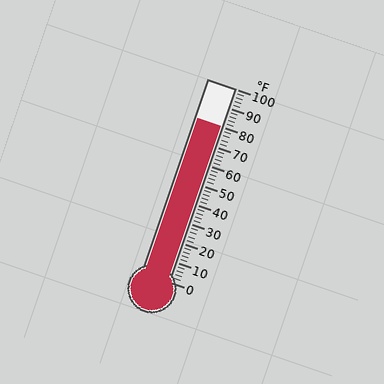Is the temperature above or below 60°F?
The temperature is above 60°F.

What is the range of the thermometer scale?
The thermometer scale ranges from 0°F to 100°F.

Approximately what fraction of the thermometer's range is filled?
The thermometer is filled to approximately 80% of its range.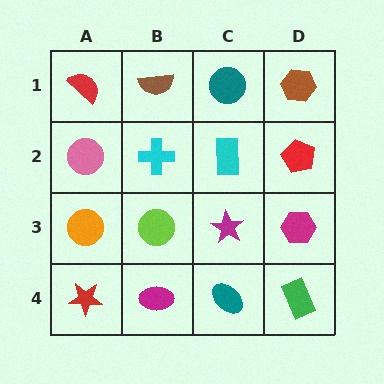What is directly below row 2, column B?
A lime circle.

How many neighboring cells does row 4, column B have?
3.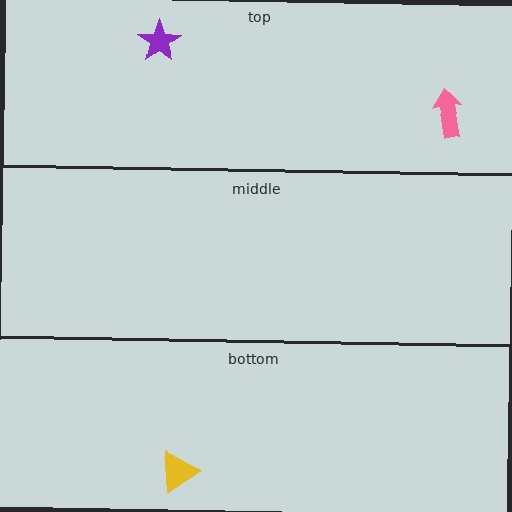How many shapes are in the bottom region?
1.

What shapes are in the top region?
The purple star, the pink arrow.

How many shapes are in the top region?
2.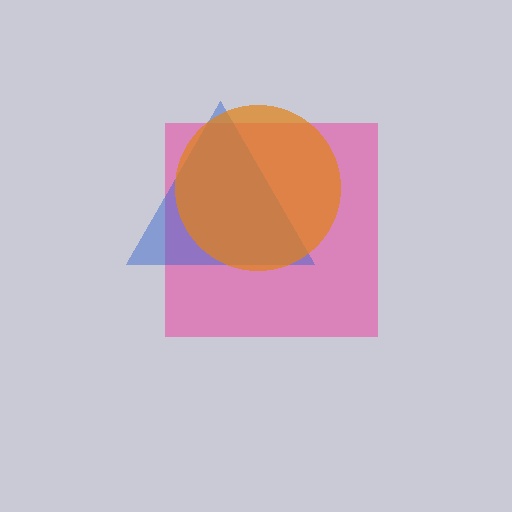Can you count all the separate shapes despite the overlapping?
Yes, there are 3 separate shapes.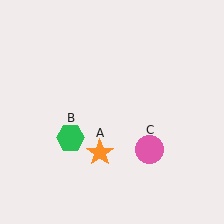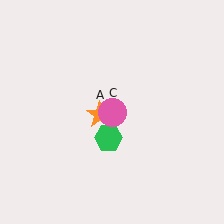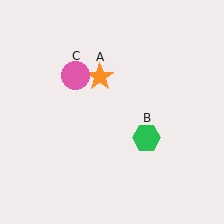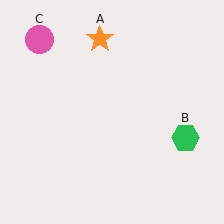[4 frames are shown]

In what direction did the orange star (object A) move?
The orange star (object A) moved up.